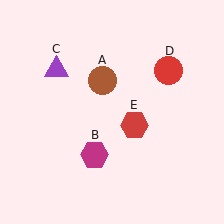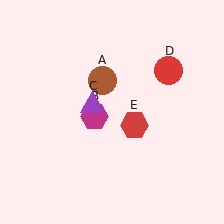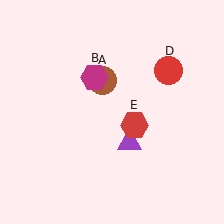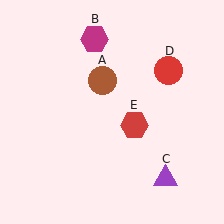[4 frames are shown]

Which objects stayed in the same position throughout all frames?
Brown circle (object A) and red circle (object D) and red hexagon (object E) remained stationary.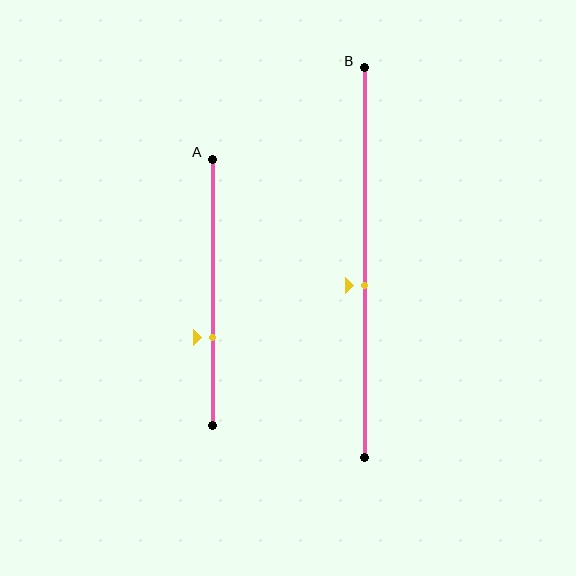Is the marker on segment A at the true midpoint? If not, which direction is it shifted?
No, the marker on segment A is shifted downward by about 17% of the segment length.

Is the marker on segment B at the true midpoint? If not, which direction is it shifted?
No, the marker on segment B is shifted downward by about 6% of the segment length.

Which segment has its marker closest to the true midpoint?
Segment B has its marker closest to the true midpoint.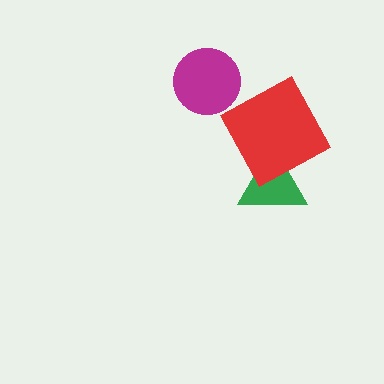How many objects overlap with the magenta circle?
0 objects overlap with the magenta circle.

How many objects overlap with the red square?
1 object overlaps with the red square.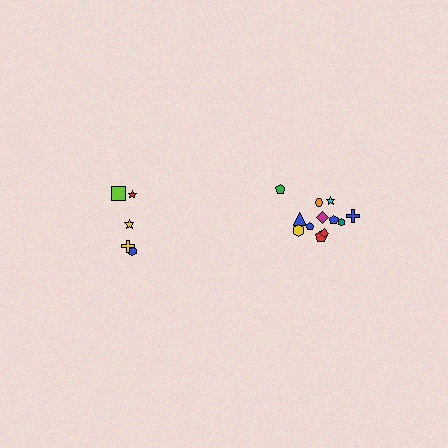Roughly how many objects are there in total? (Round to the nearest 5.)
Roughly 15 objects in total.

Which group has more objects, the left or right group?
The right group.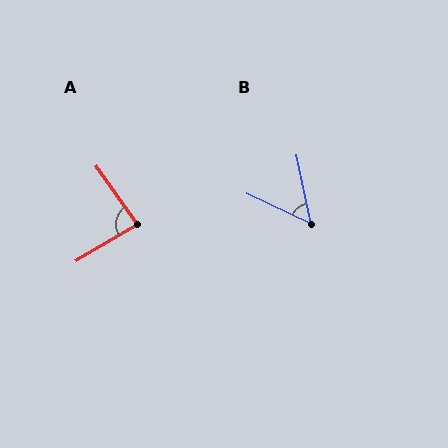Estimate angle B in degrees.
Approximately 53 degrees.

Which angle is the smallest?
B, at approximately 53 degrees.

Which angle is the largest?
A, at approximately 86 degrees.